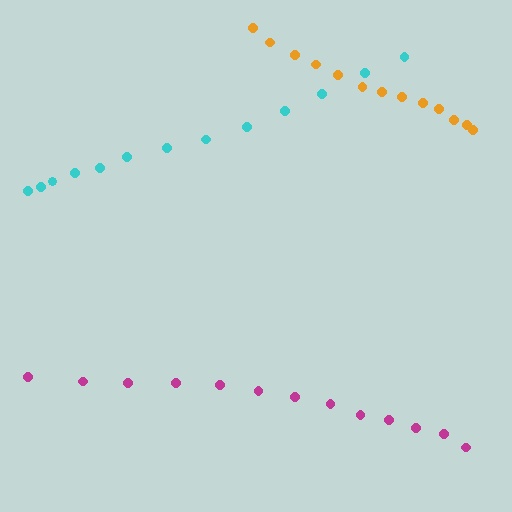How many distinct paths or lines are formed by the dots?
There are 3 distinct paths.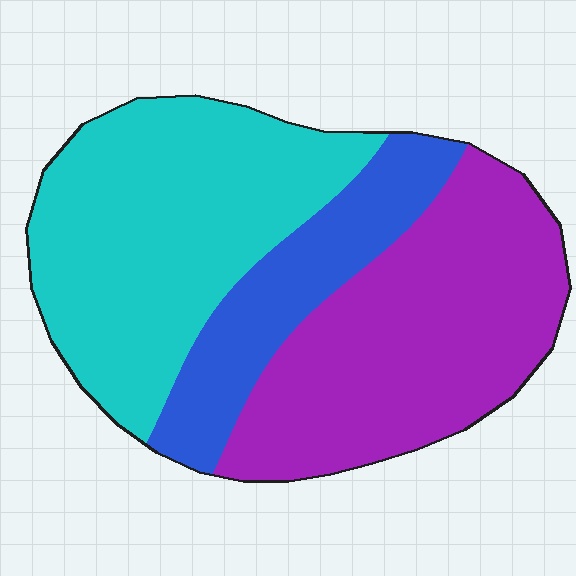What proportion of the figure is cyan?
Cyan takes up about two fifths (2/5) of the figure.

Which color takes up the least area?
Blue, at roughly 20%.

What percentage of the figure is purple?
Purple takes up about two fifths (2/5) of the figure.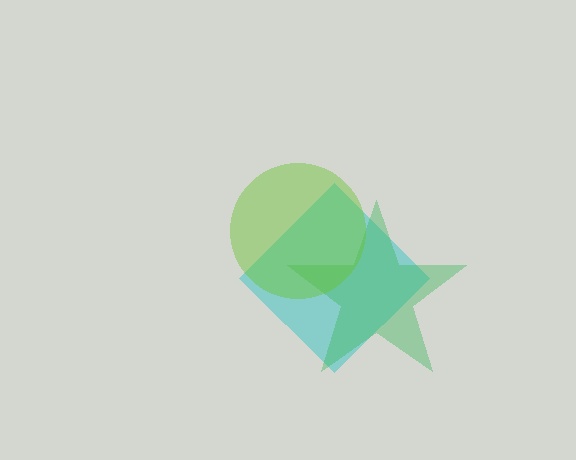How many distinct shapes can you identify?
There are 3 distinct shapes: a cyan diamond, a green star, a lime circle.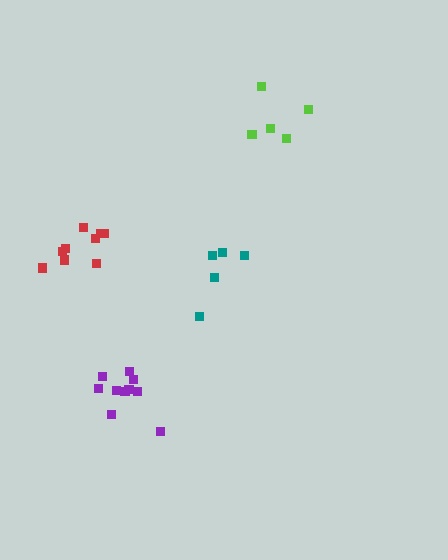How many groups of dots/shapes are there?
There are 4 groups.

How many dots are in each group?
Group 1: 5 dots, Group 2: 10 dots, Group 3: 5 dots, Group 4: 9 dots (29 total).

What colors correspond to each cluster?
The clusters are colored: teal, purple, lime, red.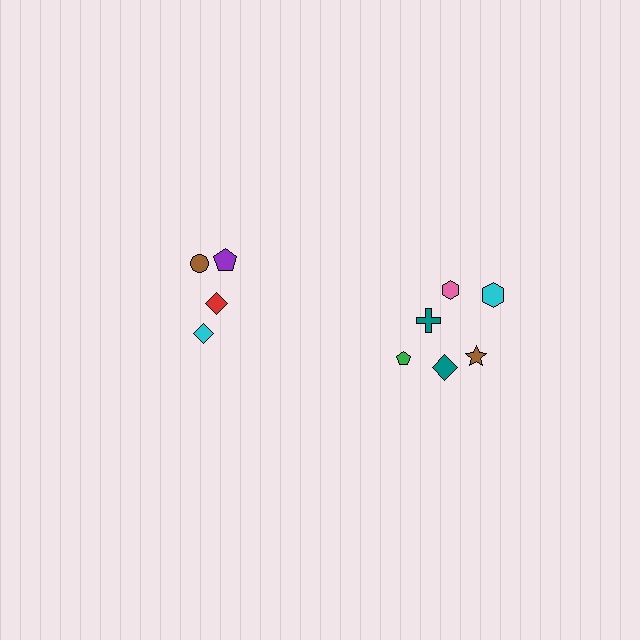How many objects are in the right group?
There are 6 objects.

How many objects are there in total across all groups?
There are 10 objects.